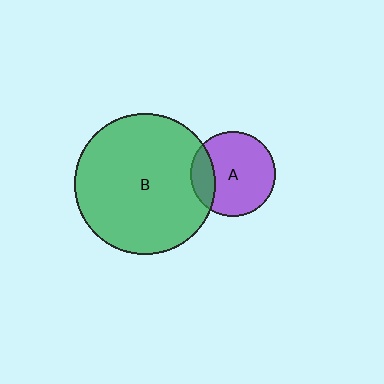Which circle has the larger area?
Circle B (green).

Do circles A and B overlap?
Yes.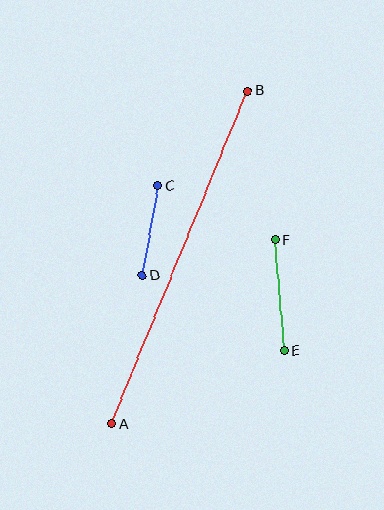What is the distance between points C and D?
The distance is approximately 91 pixels.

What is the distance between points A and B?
The distance is approximately 360 pixels.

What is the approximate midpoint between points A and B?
The midpoint is at approximately (180, 257) pixels.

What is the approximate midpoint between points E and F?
The midpoint is at approximately (280, 295) pixels.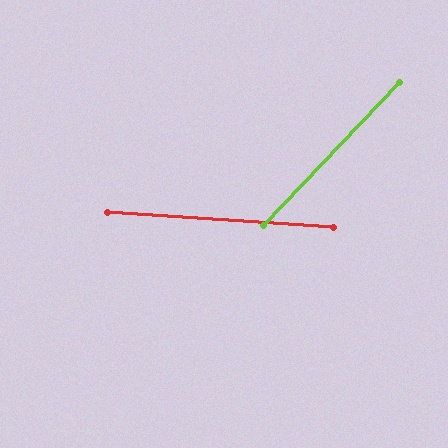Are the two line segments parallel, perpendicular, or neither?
Neither parallel nor perpendicular — they differ by about 50°.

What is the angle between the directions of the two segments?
Approximately 50 degrees.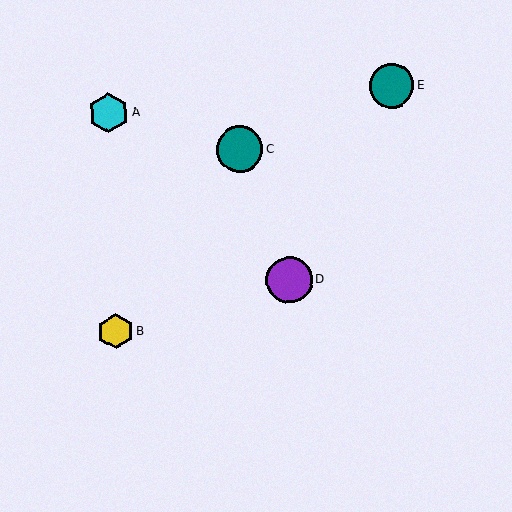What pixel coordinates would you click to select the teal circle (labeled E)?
Click at (392, 86) to select the teal circle E.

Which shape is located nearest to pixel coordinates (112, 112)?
The cyan hexagon (labeled A) at (108, 113) is nearest to that location.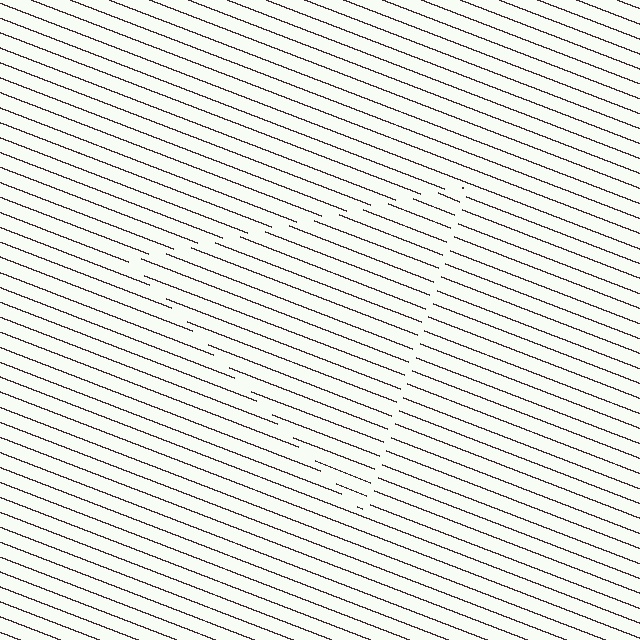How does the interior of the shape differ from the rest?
The interior of the shape contains the same grating, shifted by half a period — the contour is defined by the phase discontinuity where line-ends from the inner and outer gratings abut.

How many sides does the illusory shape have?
3 sides — the line-ends trace a triangle.